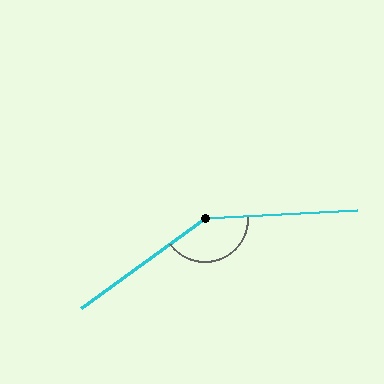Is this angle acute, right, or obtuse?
It is obtuse.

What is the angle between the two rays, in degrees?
Approximately 147 degrees.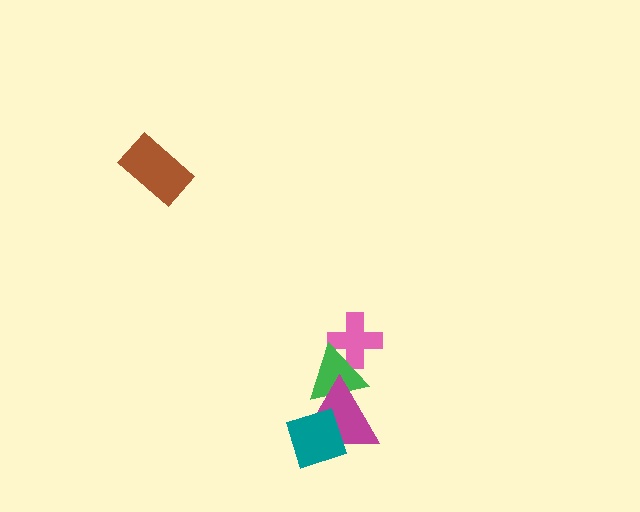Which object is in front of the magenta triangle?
The teal diamond is in front of the magenta triangle.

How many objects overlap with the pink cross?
1 object overlaps with the pink cross.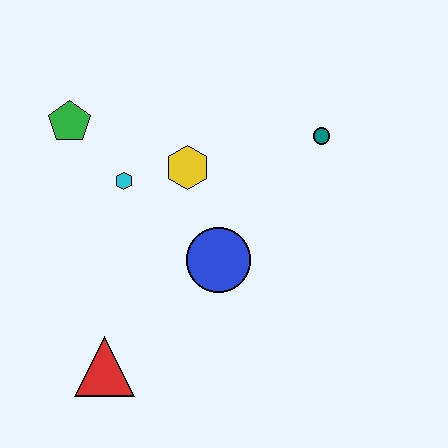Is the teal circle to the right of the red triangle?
Yes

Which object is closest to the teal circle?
The yellow hexagon is closest to the teal circle.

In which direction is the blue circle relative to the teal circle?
The blue circle is below the teal circle.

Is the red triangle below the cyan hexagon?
Yes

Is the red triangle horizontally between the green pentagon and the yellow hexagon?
Yes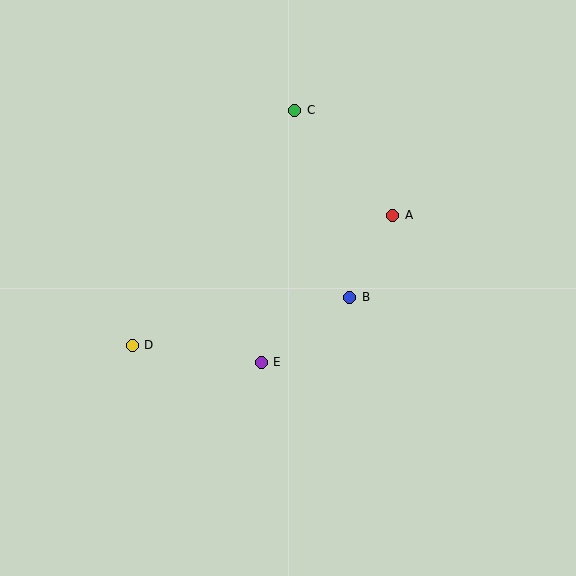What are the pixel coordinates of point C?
Point C is at (295, 110).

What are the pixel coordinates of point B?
Point B is at (350, 297).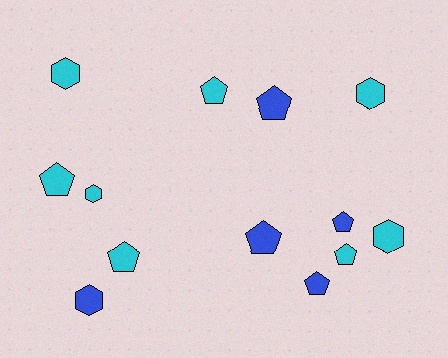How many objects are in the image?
There are 13 objects.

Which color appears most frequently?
Cyan, with 8 objects.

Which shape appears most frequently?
Pentagon, with 8 objects.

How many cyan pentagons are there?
There are 4 cyan pentagons.